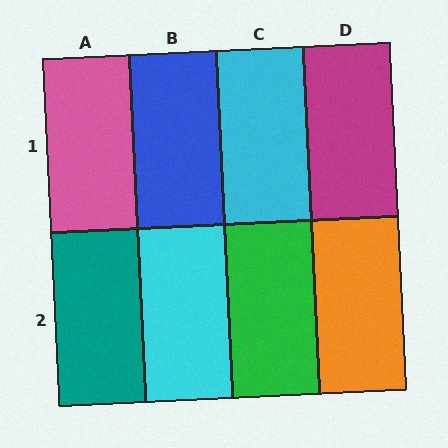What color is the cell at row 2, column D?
Orange.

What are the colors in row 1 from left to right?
Pink, blue, cyan, magenta.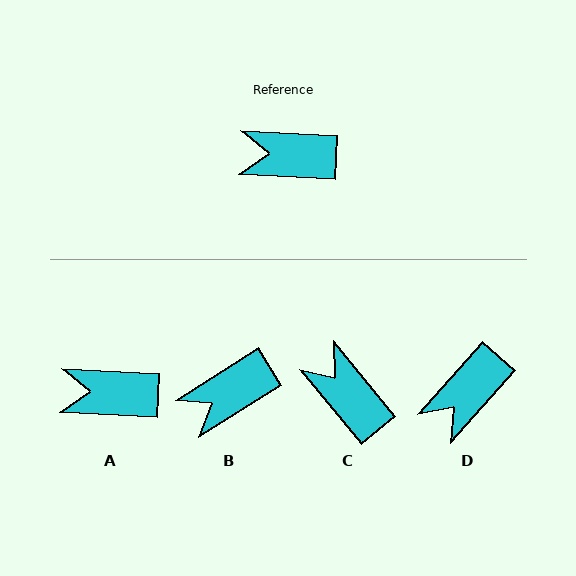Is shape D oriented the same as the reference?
No, it is off by about 51 degrees.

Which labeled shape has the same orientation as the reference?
A.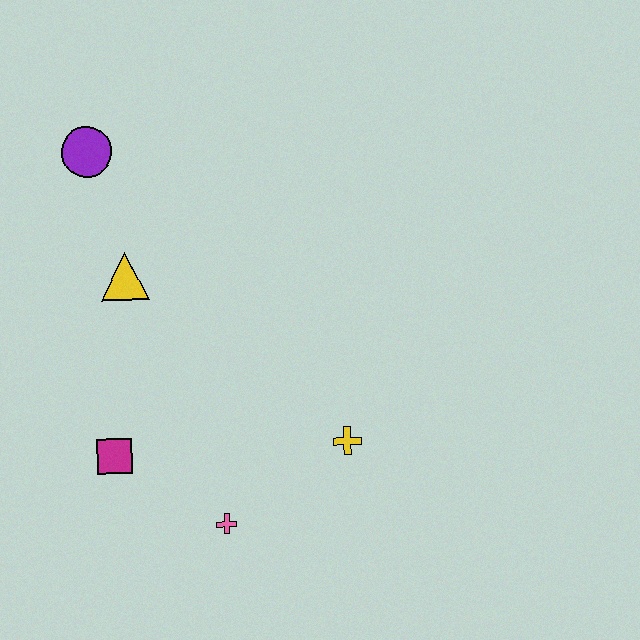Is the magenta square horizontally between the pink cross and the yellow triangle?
No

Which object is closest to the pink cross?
The magenta square is closest to the pink cross.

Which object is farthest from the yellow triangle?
The yellow cross is farthest from the yellow triangle.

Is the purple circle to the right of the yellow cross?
No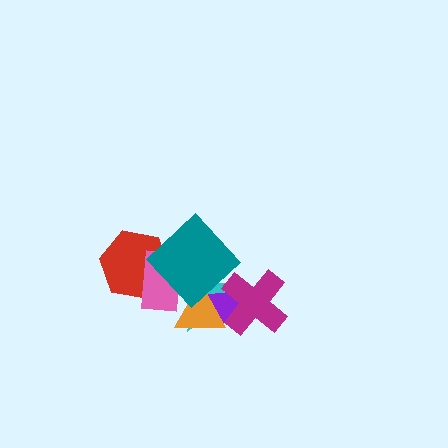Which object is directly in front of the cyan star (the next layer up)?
The purple rectangle is directly in front of the cyan star.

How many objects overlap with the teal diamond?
5 objects overlap with the teal diamond.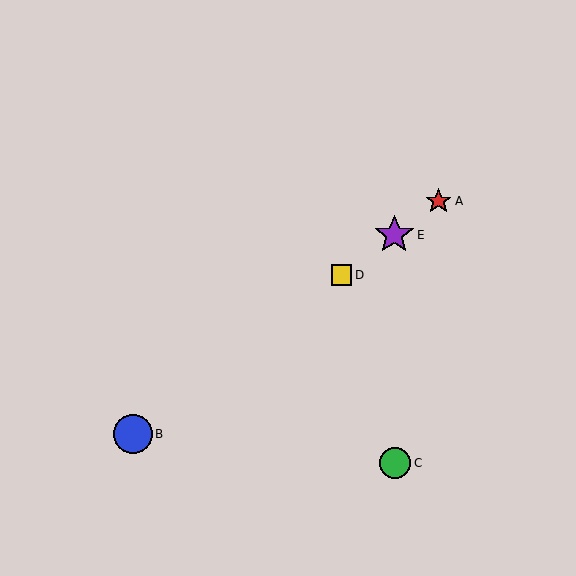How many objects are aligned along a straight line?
4 objects (A, B, D, E) are aligned along a straight line.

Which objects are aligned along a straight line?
Objects A, B, D, E are aligned along a straight line.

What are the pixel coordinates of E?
Object E is at (394, 235).